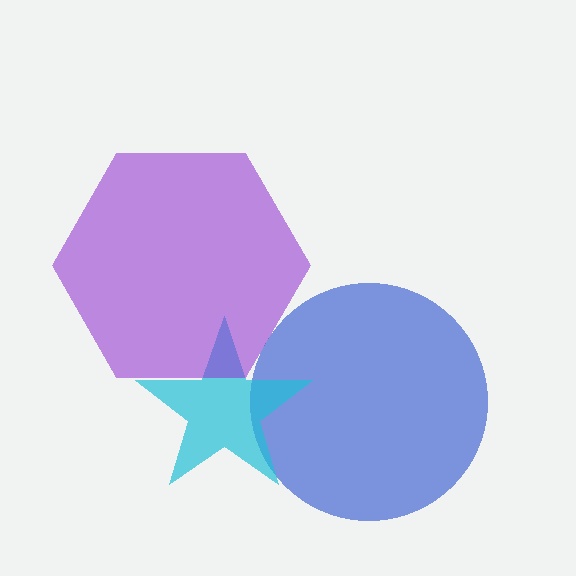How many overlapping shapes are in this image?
There are 3 overlapping shapes in the image.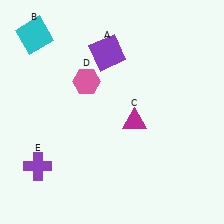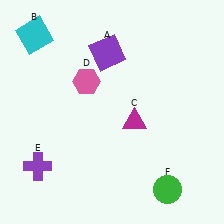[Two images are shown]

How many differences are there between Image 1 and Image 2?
There is 1 difference between the two images.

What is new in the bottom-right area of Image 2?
A green circle (F) was added in the bottom-right area of Image 2.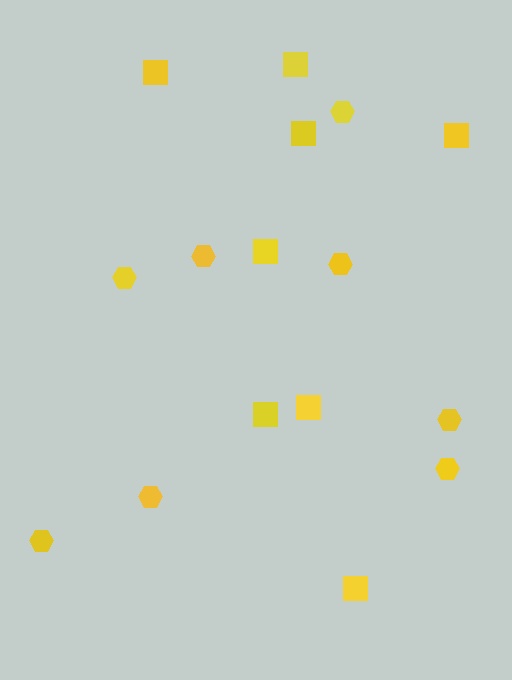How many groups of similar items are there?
There are 2 groups: one group of squares (8) and one group of hexagons (8).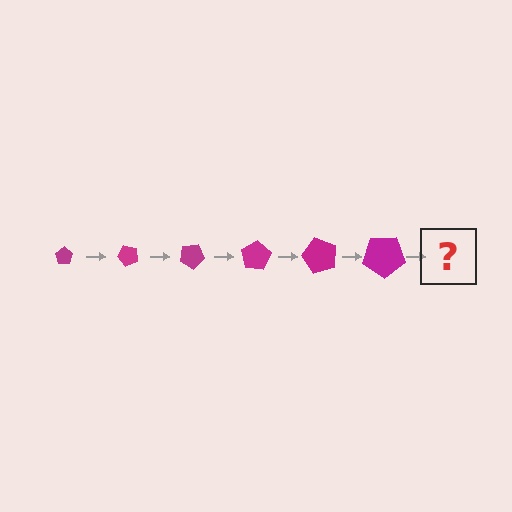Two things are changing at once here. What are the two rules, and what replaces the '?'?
The two rules are that the pentagon grows larger each step and it rotates 50 degrees each step. The '?' should be a pentagon, larger than the previous one and rotated 300 degrees from the start.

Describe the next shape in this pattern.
It should be a pentagon, larger than the previous one and rotated 300 degrees from the start.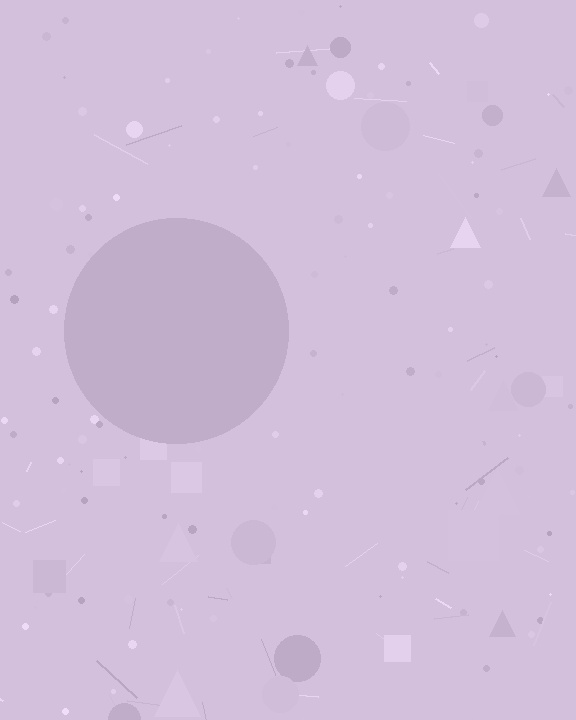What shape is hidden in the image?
A circle is hidden in the image.